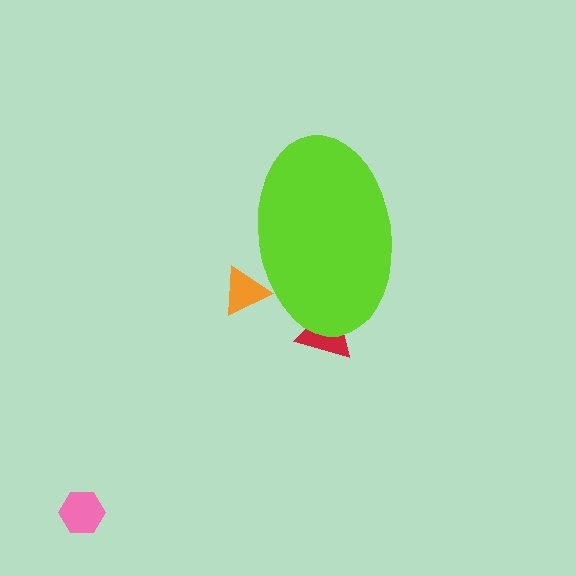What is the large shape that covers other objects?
A lime ellipse.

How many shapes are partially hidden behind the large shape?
2 shapes are partially hidden.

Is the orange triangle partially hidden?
Yes, the orange triangle is partially hidden behind the lime ellipse.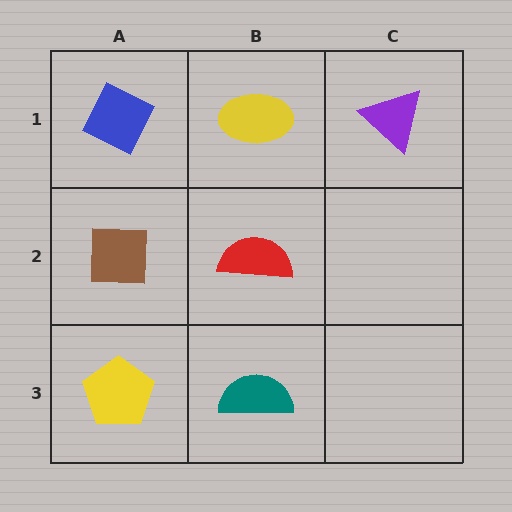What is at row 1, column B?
A yellow ellipse.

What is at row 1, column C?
A purple triangle.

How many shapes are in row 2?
2 shapes.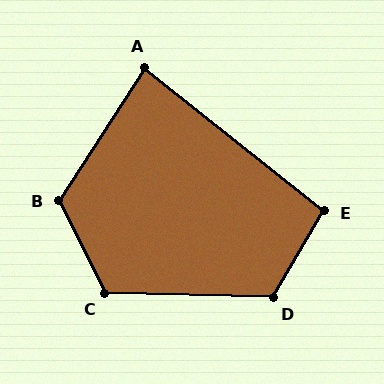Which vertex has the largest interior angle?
B, at approximately 121 degrees.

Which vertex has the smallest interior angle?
A, at approximately 84 degrees.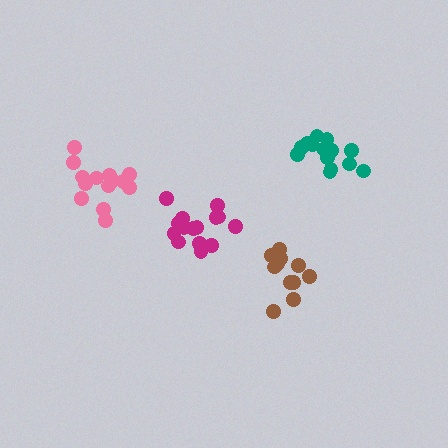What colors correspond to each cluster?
The clusters are colored: pink, teal, brown, magenta.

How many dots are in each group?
Group 1: 14 dots, Group 2: 14 dots, Group 3: 11 dots, Group 4: 15 dots (54 total).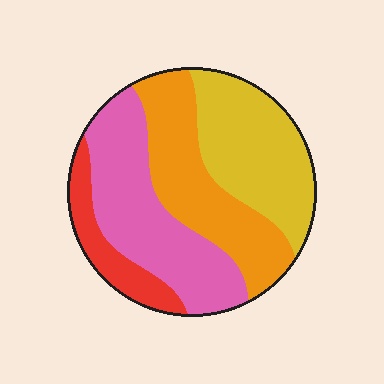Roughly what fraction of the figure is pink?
Pink takes up between a sixth and a third of the figure.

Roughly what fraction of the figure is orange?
Orange covers about 30% of the figure.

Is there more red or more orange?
Orange.